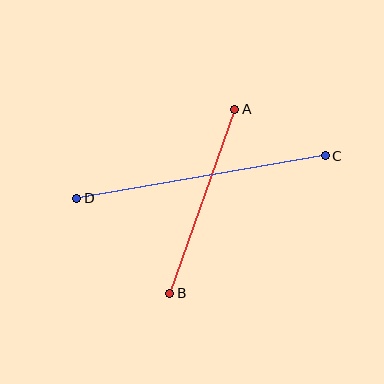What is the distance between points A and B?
The distance is approximately 195 pixels.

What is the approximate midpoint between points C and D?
The midpoint is at approximately (201, 177) pixels.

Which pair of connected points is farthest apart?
Points C and D are farthest apart.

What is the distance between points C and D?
The distance is approximately 252 pixels.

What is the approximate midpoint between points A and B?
The midpoint is at approximately (202, 201) pixels.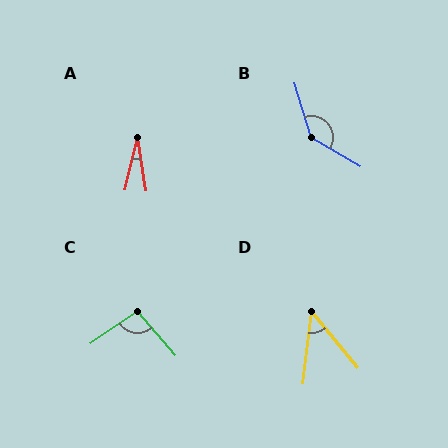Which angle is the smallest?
A, at approximately 22 degrees.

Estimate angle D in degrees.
Approximately 46 degrees.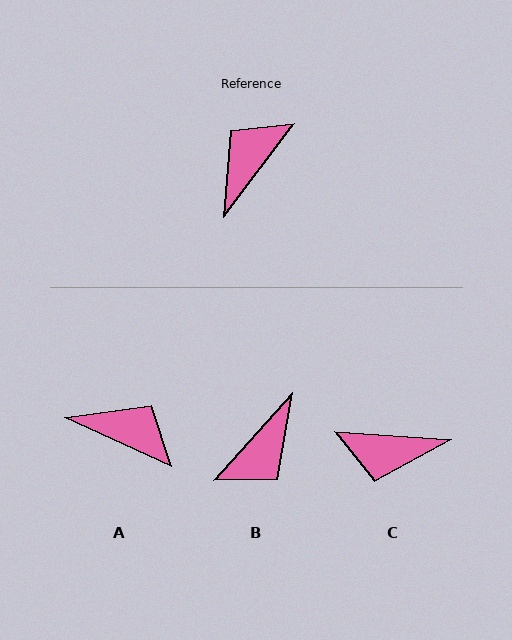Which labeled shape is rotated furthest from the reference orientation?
B, about 175 degrees away.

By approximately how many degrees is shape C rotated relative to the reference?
Approximately 123 degrees counter-clockwise.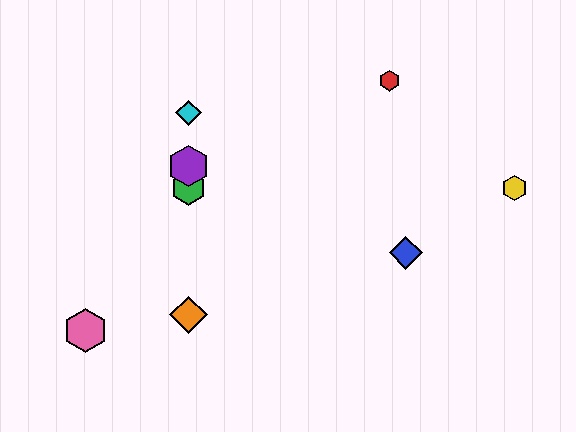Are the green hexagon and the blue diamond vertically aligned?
No, the green hexagon is at x≈189 and the blue diamond is at x≈406.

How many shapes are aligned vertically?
4 shapes (the green hexagon, the purple hexagon, the orange diamond, the cyan diamond) are aligned vertically.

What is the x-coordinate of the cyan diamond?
The cyan diamond is at x≈189.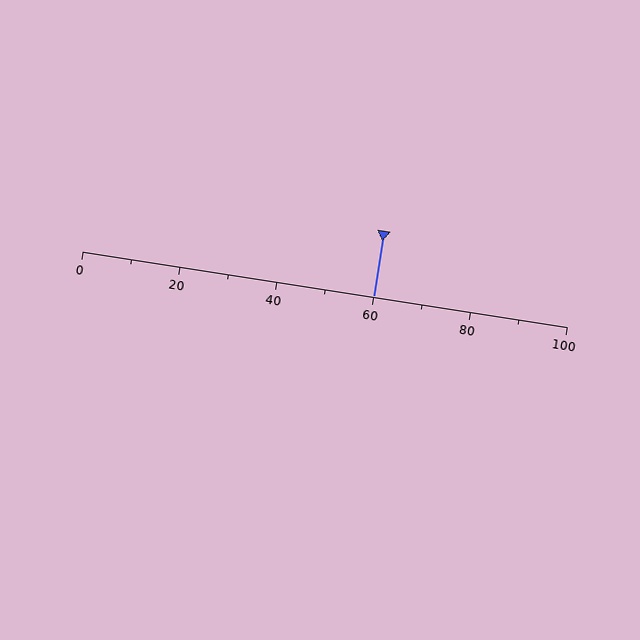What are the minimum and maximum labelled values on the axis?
The axis runs from 0 to 100.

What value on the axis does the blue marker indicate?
The marker indicates approximately 60.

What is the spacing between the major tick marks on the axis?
The major ticks are spaced 20 apart.